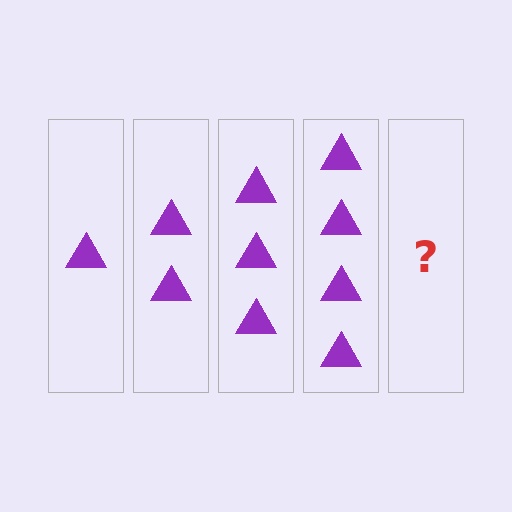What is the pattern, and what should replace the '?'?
The pattern is that each step adds one more triangle. The '?' should be 5 triangles.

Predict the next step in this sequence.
The next step is 5 triangles.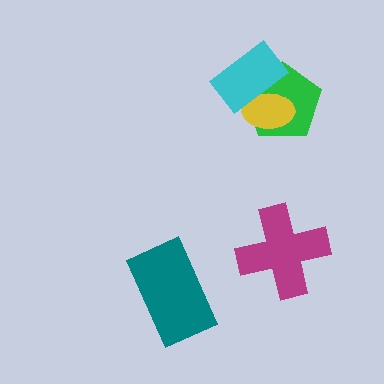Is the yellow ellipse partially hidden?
Yes, it is partially covered by another shape.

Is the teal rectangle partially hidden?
No, no other shape covers it.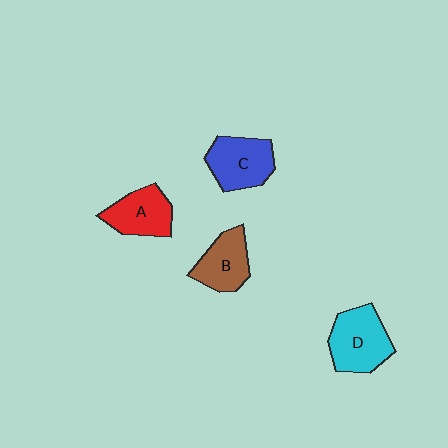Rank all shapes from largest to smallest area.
From largest to smallest: D (cyan), C (blue), A (red), B (brown).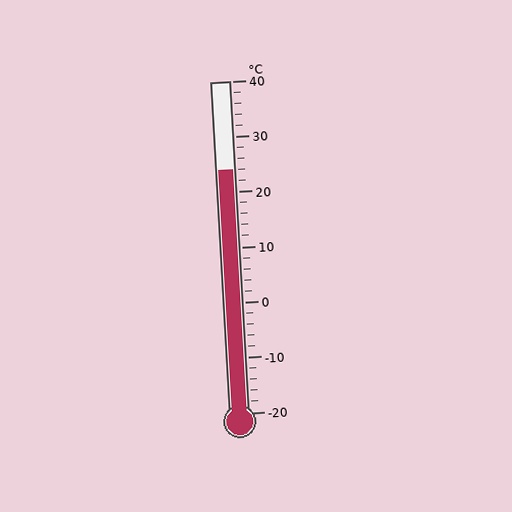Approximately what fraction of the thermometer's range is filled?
The thermometer is filled to approximately 75% of its range.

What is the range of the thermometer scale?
The thermometer scale ranges from -20°C to 40°C.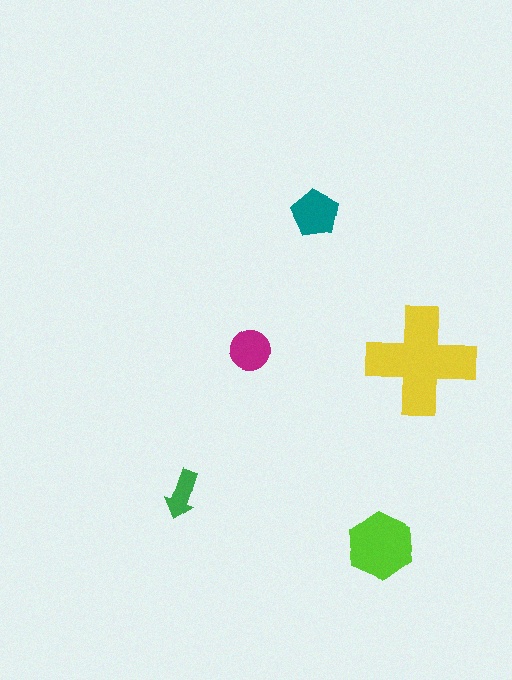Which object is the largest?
The yellow cross.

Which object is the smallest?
The green arrow.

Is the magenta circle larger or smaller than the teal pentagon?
Smaller.